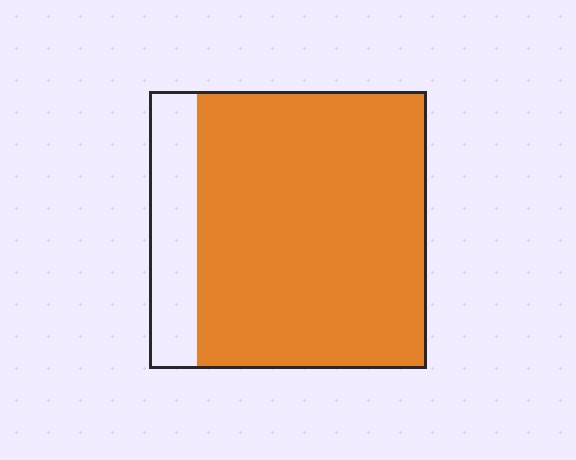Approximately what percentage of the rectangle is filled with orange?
Approximately 85%.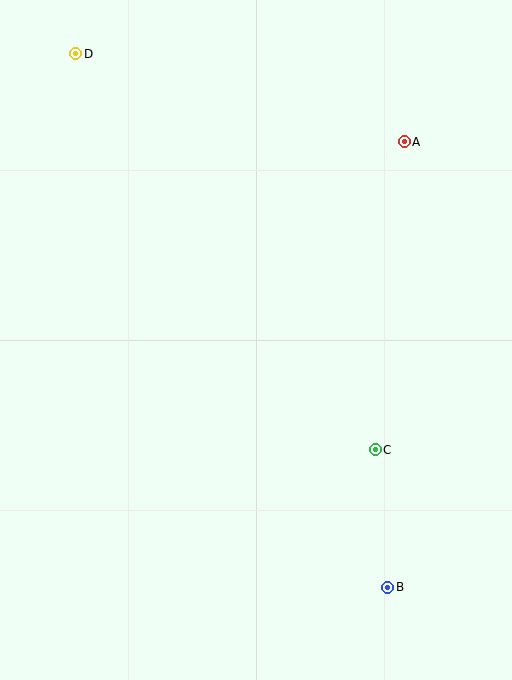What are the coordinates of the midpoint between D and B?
The midpoint between D and B is at (232, 320).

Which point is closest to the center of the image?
Point C at (375, 450) is closest to the center.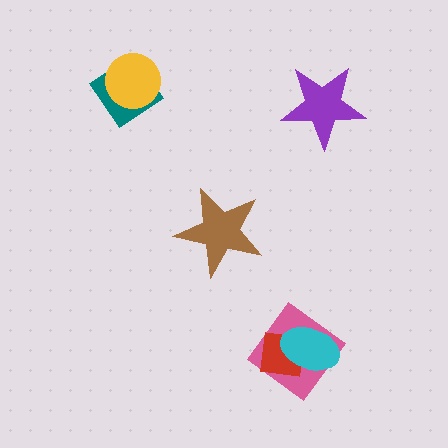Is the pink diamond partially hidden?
Yes, it is partially covered by another shape.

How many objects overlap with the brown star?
0 objects overlap with the brown star.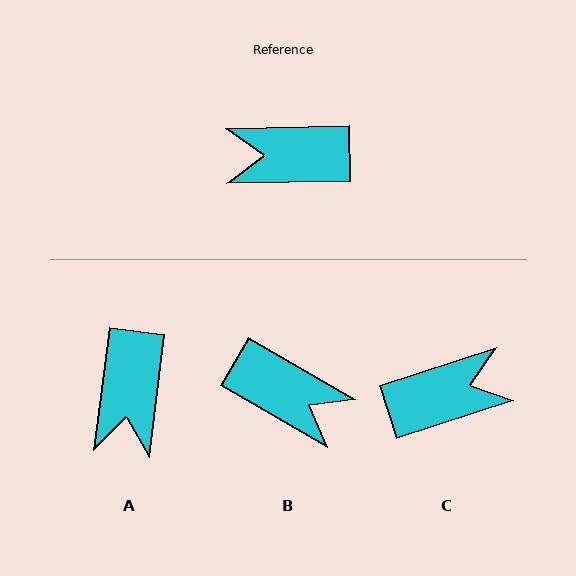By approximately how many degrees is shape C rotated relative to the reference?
Approximately 163 degrees clockwise.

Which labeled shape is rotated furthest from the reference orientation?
C, about 163 degrees away.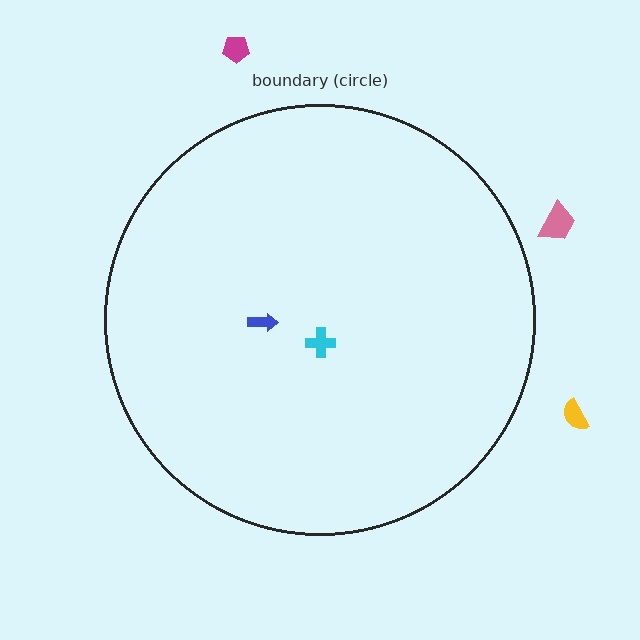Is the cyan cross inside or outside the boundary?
Inside.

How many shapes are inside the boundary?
2 inside, 3 outside.